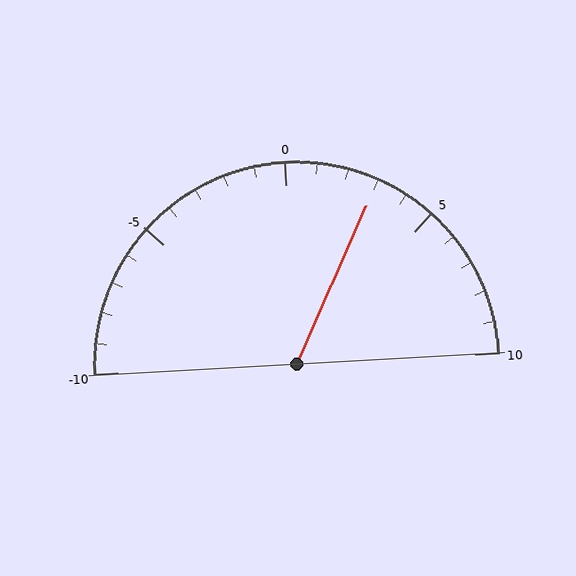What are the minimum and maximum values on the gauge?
The gauge ranges from -10 to 10.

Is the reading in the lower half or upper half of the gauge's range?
The reading is in the upper half of the range (-10 to 10).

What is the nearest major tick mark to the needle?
The nearest major tick mark is 5.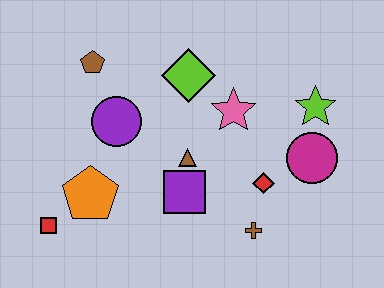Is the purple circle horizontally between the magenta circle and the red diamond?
No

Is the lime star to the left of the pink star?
No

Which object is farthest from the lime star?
The red square is farthest from the lime star.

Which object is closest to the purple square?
The brown triangle is closest to the purple square.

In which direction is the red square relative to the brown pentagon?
The red square is below the brown pentagon.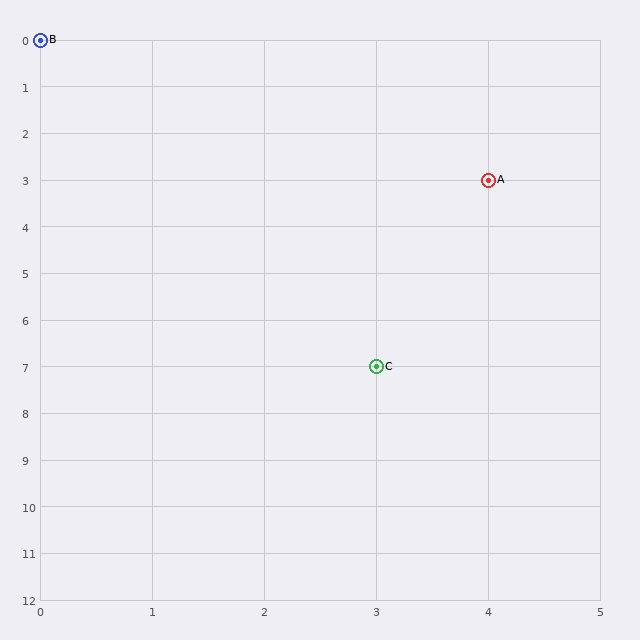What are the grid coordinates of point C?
Point C is at grid coordinates (3, 7).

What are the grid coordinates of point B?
Point B is at grid coordinates (0, 0).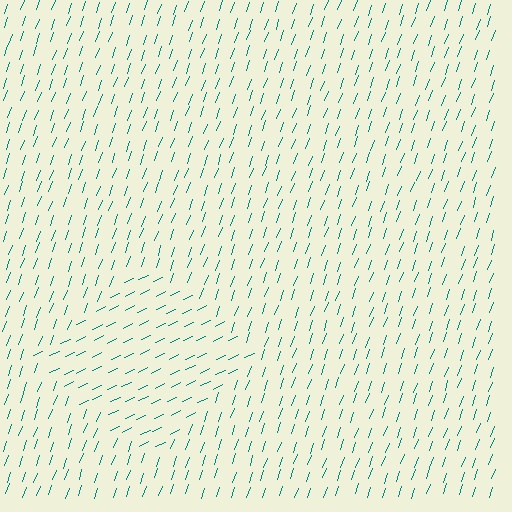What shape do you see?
I see a diamond.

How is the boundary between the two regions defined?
The boundary is defined purely by a change in line orientation (approximately 45 degrees difference). All lines are the same color and thickness.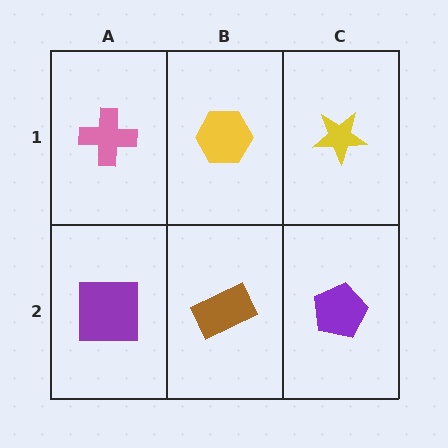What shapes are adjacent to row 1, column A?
A purple square (row 2, column A), a yellow hexagon (row 1, column B).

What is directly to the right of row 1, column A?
A yellow hexagon.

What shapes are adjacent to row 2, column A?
A pink cross (row 1, column A), a brown rectangle (row 2, column B).